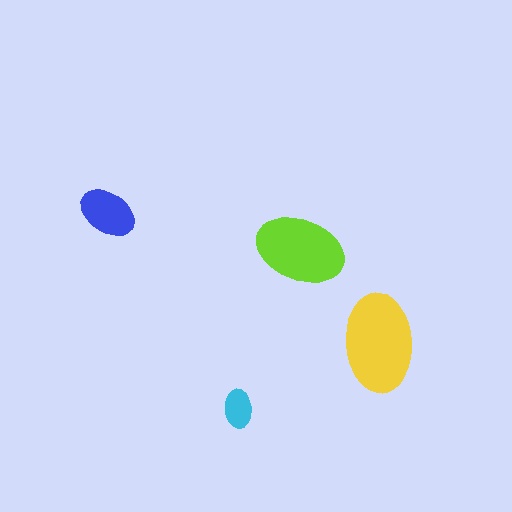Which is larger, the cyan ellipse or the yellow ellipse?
The yellow one.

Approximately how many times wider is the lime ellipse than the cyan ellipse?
About 2.5 times wider.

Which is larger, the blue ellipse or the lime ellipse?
The lime one.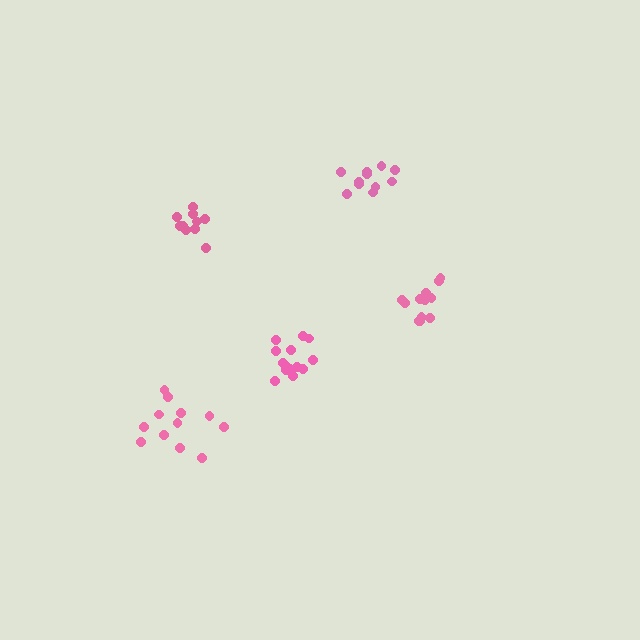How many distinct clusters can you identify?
There are 5 distinct clusters.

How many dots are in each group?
Group 1: 10 dots, Group 2: 12 dots, Group 3: 12 dots, Group 4: 14 dots, Group 5: 11 dots (59 total).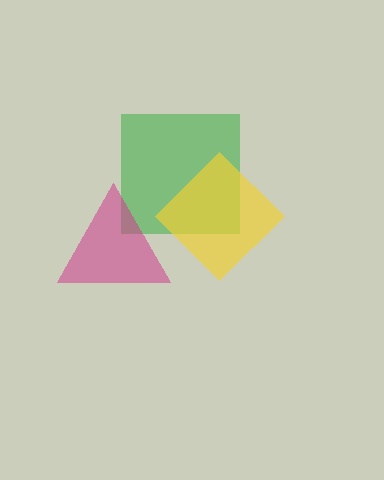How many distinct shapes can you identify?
There are 3 distinct shapes: a green square, a magenta triangle, a yellow diamond.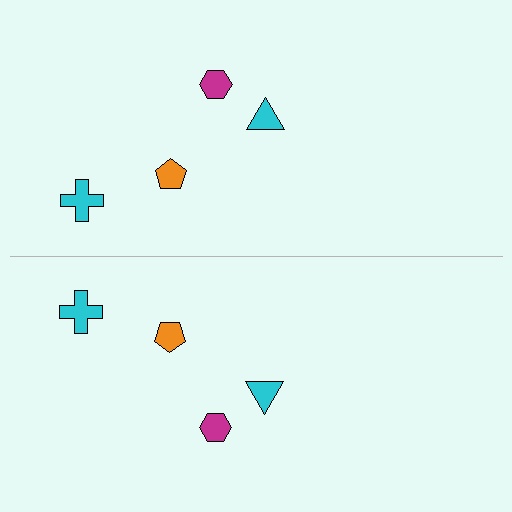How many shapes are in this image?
There are 8 shapes in this image.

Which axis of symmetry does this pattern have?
The pattern has a horizontal axis of symmetry running through the center of the image.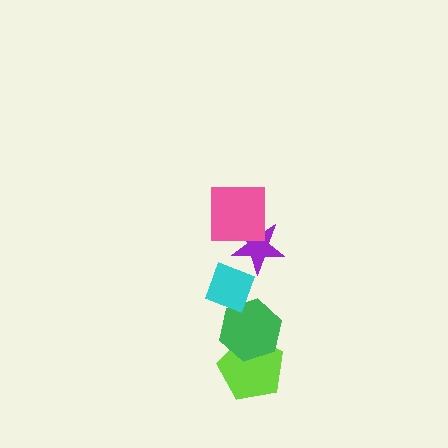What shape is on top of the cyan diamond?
The purple star is on top of the cyan diamond.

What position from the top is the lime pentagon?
The lime pentagon is 5th from the top.